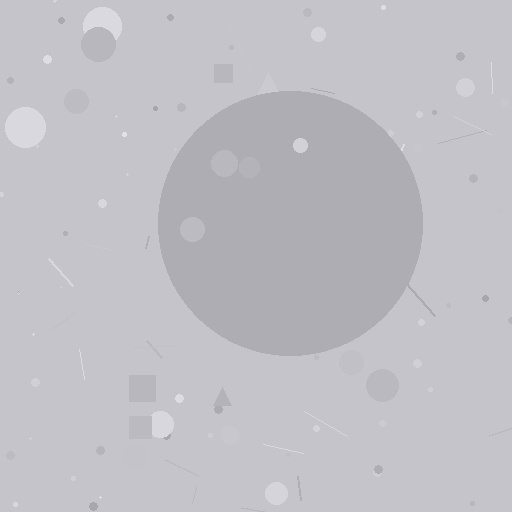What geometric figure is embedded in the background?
A circle is embedded in the background.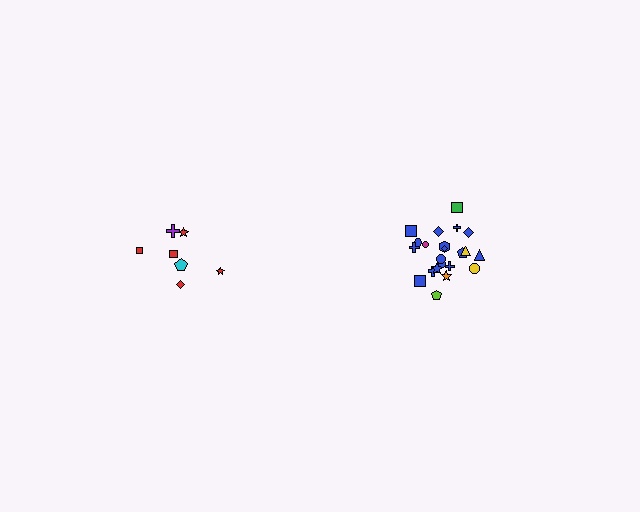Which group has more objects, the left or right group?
The right group.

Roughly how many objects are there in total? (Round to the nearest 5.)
Roughly 30 objects in total.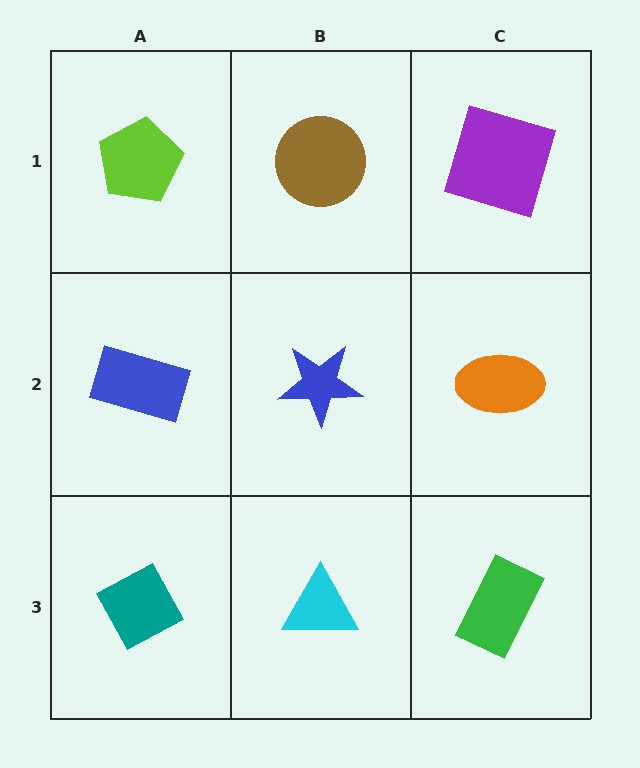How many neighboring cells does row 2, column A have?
3.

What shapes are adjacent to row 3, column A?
A blue rectangle (row 2, column A), a cyan triangle (row 3, column B).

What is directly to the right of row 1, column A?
A brown circle.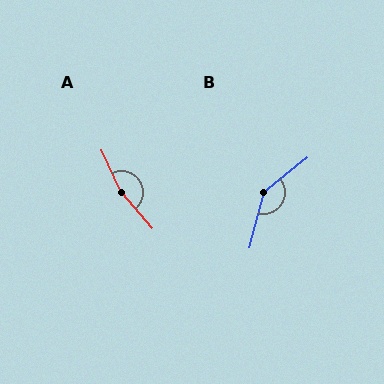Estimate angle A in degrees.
Approximately 164 degrees.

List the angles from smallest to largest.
B (143°), A (164°).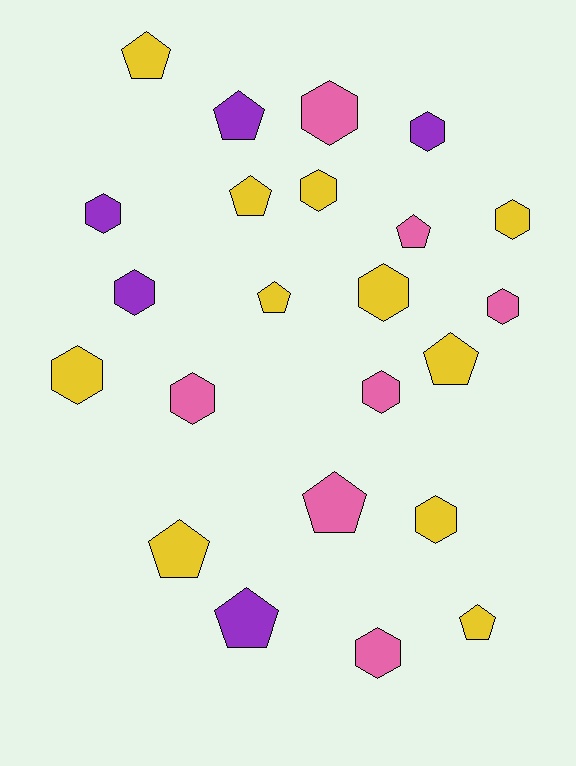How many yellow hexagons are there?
There are 5 yellow hexagons.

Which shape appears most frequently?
Hexagon, with 13 objects.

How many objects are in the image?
There are 23 objects.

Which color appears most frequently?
Yellow, with 11 objects.